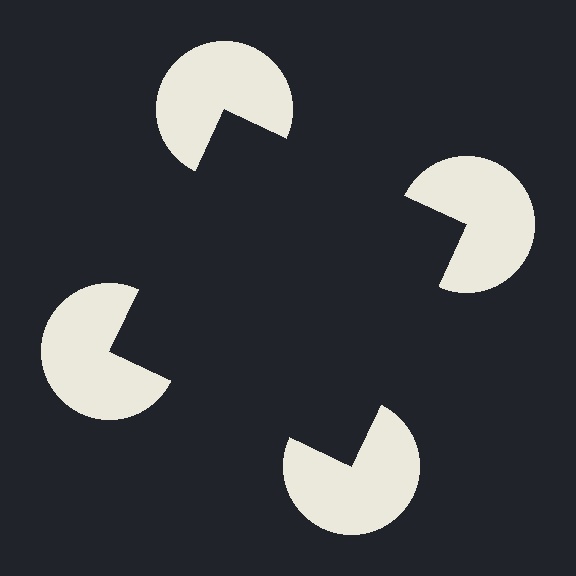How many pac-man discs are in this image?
There are 4 — one at each vertex of the illusory square.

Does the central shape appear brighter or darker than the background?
It typically appears slightly darker than the background, even though no actual brightness change is drawn.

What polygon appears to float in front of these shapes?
An illusory square — its edges are inferred from the aligned wedge cuts in the pac-man discs, not physically drawn.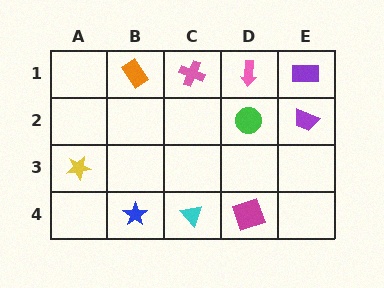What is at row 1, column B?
An orange rectangle.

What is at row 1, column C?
A pink cross.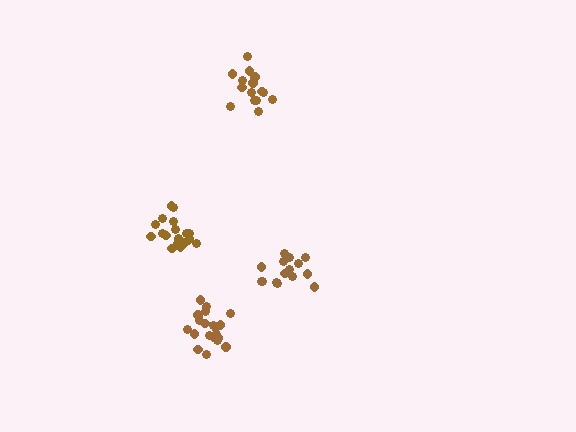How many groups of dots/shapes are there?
There are 4 groups.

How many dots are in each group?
Group 1: 15 dots, Group 2: 20 dots, Group 3: 15 dots, Group 4: 19 dots (69 total).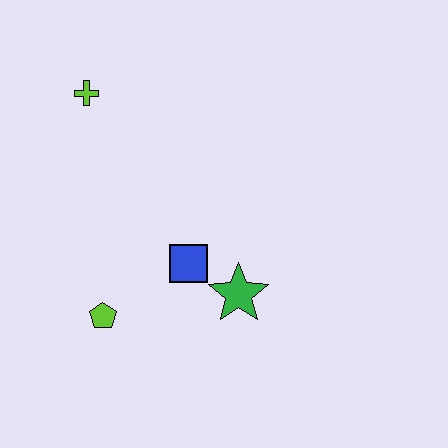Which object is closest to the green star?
The blue square is closest to the green star.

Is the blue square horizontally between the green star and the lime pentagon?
Yes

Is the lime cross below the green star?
No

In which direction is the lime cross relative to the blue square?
The lime cross is above the blue square.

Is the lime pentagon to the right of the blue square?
No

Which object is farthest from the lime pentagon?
The lime cross is farthest from the lime pentagon.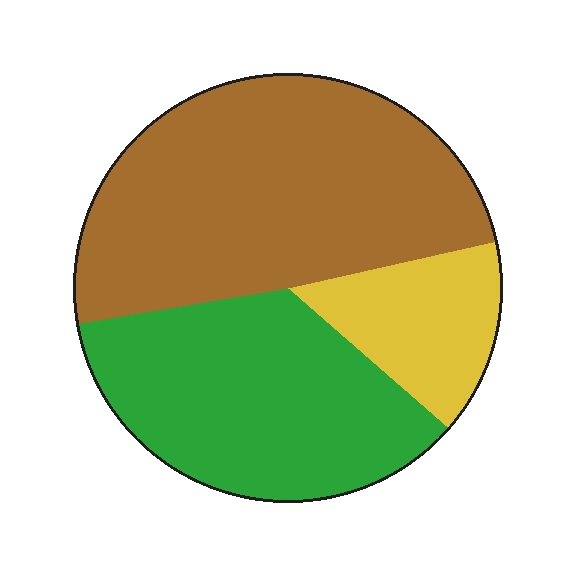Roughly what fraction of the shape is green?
Green covers roughly 35% of the shape.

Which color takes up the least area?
Yellow, at roughly 15%.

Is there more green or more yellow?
Green.